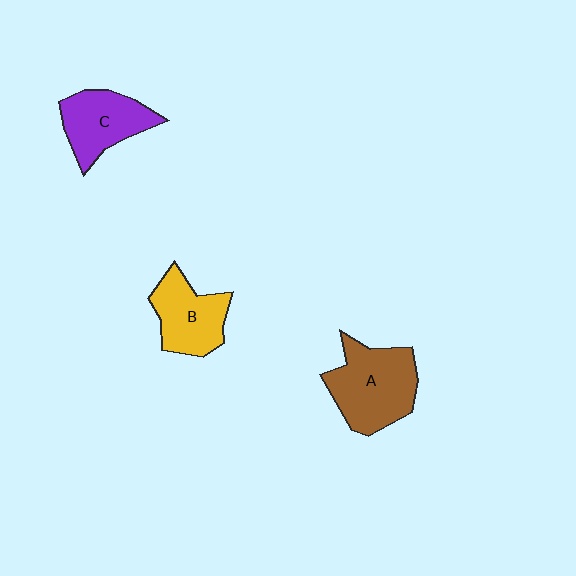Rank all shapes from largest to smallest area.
From largest to smallest: A (brown), C (purple), B (yellow).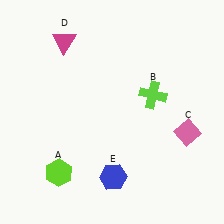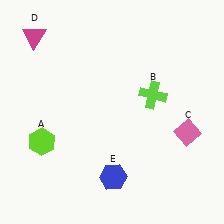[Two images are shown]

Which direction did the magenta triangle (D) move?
The magenta triangle (D) moved left.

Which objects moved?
The objects that moved are: the lime hexagon (A), the magenta triangle (D).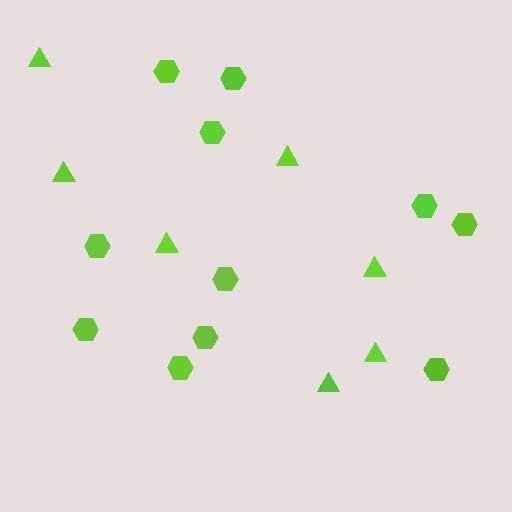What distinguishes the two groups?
There are 2 groups: one group of triangles (7) and one group of hexagons (11).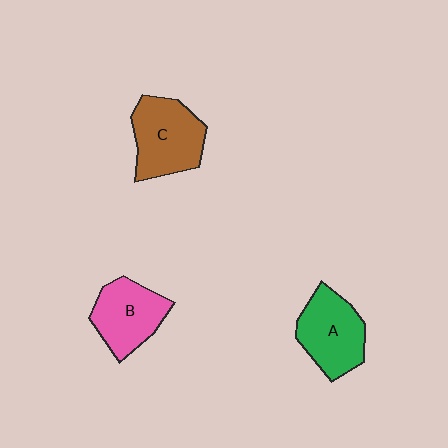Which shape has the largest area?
Shape C (brown).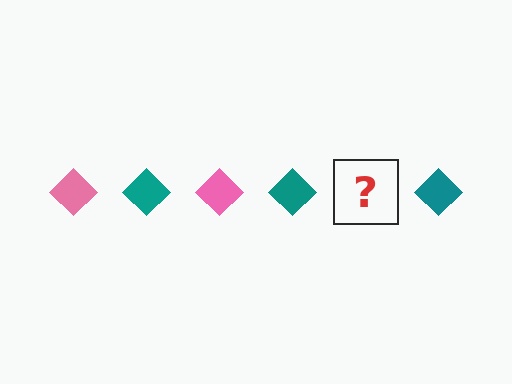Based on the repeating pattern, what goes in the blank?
The blank should be a pink diamond.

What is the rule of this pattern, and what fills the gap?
The rule is that the pattern cycles through pink, teal diamonds. The gap should be filled with a pink diamond.